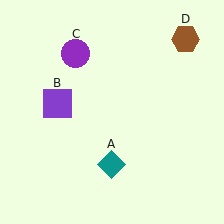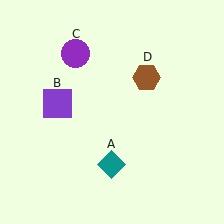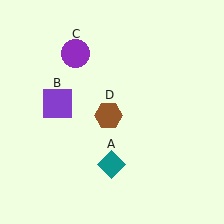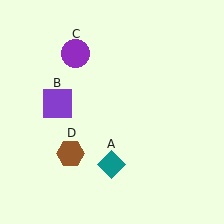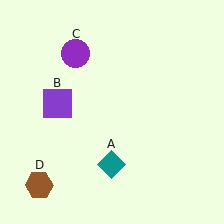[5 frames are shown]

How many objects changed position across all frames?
1 object changed position: brown hexagon (object D).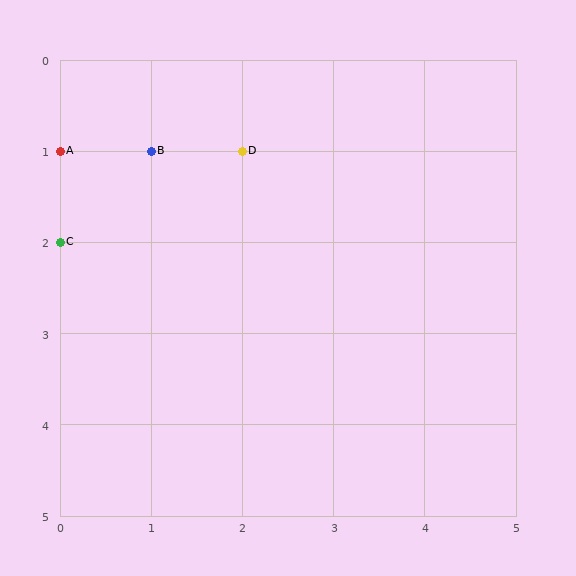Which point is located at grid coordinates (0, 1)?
Point A is at (0, 1).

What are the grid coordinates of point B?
Point B is at grid coordinates (1, 1).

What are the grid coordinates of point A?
Point A is at grid coordinates (0, 1).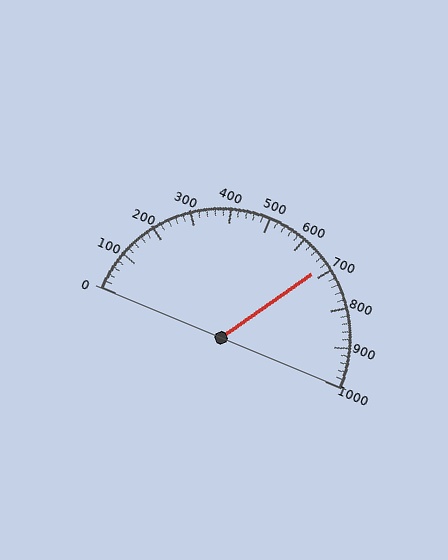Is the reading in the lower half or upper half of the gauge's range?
The reading is in the upper half of the range (0 to 1000).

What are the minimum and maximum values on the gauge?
The gauge ranges from 0 to 1000.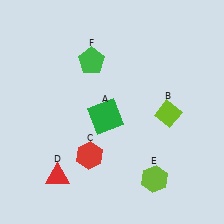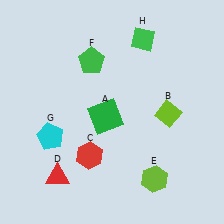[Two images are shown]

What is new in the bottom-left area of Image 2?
A cyan pentagon (G) was added in the bottom-left area of Image 2.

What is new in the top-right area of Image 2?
A green diamond (H) was added in the top-right area of Image 2.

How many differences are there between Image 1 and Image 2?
There are 2 differences between the two images.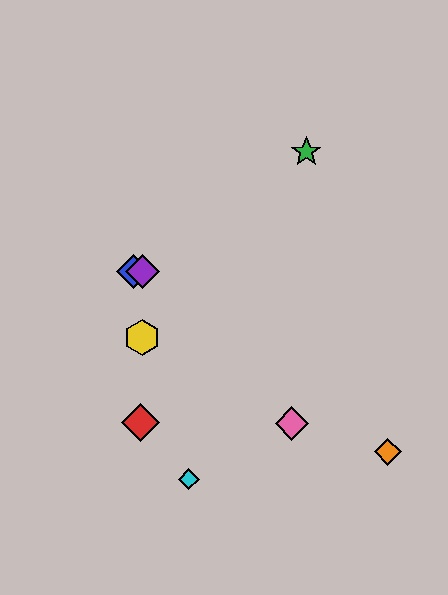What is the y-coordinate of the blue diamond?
The blue diamond is at y≈271.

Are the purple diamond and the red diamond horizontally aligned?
No, the purple diamond is at y≈271 and the red diamond is at y≈423.